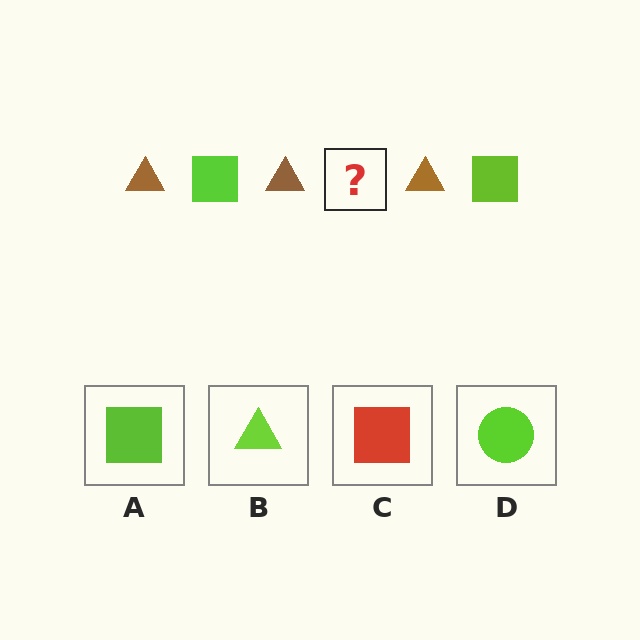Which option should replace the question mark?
Option A.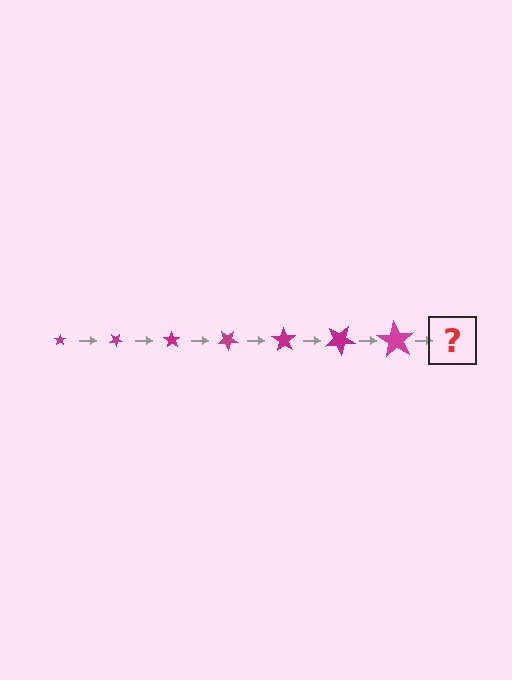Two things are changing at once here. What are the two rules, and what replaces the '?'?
The two rules are that the star grows larger each step and it rotates 35 degrees each step. The '?' should be a star, larger than the previous one and rotated 245 degrees from the start.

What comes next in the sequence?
The next element should be a star, larger than the previous one and rotated 245 degrees from the start.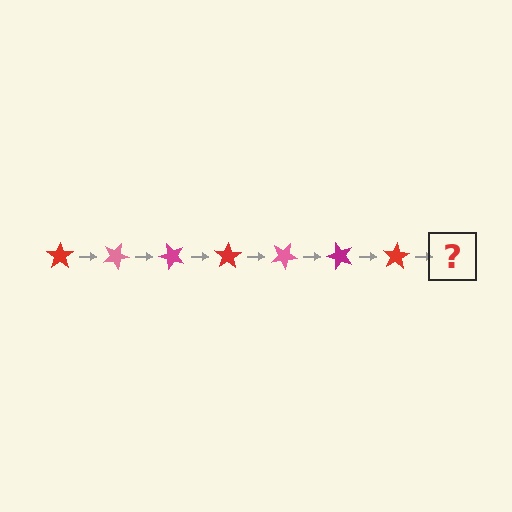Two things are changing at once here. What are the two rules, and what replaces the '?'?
The two rules are that it rotates 25 degrees each step and the color cycles through red, pink, and magenta. The '?' should be a pink star, rotated 175 degrees from the start.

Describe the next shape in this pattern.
It should be a pink star, rotated 175 degrees from the start.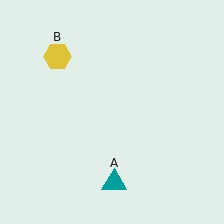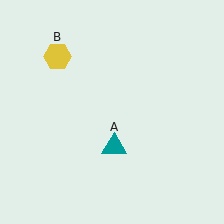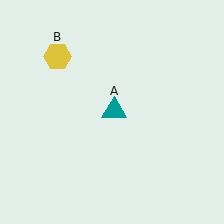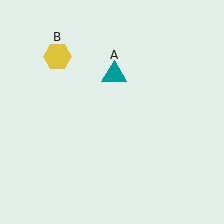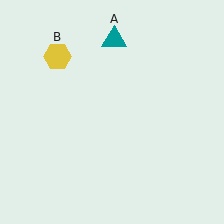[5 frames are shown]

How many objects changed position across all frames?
1 object changed position: teal triangle (object A).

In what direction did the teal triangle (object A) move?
The teal triangle (object A) moved up.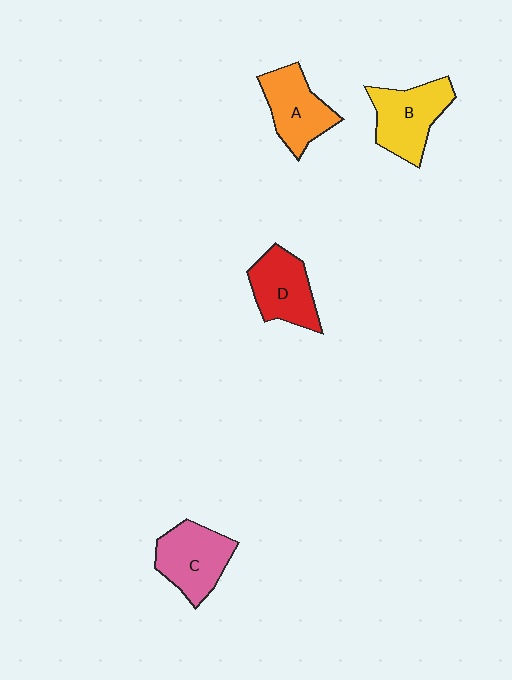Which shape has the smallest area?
Shape D (red).